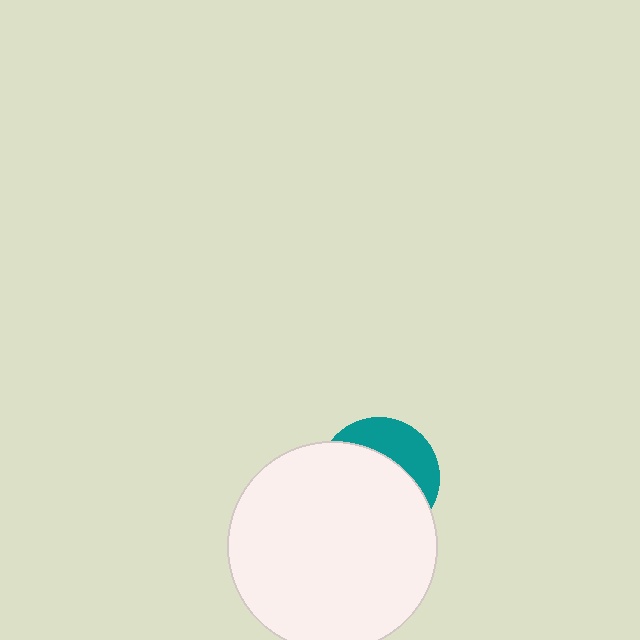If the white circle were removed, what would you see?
You would see the complete teal circle.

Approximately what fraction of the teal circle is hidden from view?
Roughly 67% of the teal circle is hidden behind the white circle.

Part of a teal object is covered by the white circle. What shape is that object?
It is a circle.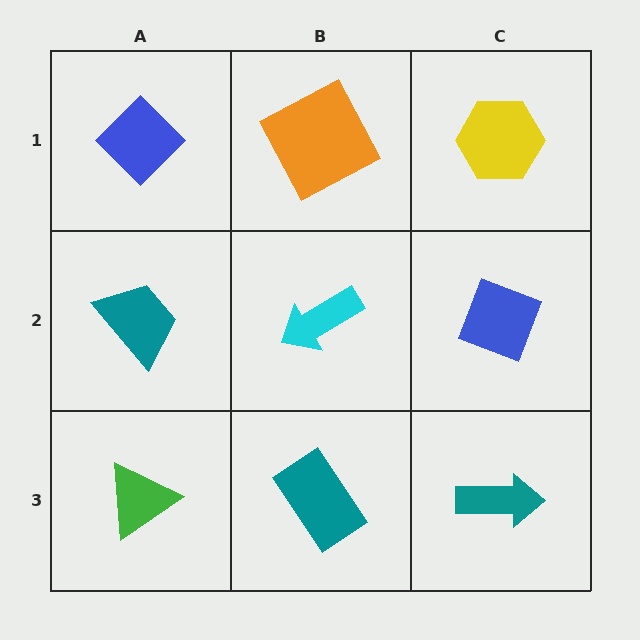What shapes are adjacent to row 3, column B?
A cyan arrow (row 2, column B), a green triangle (row 3, column A), a teal arrow (row 3, column C).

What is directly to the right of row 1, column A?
An orange square.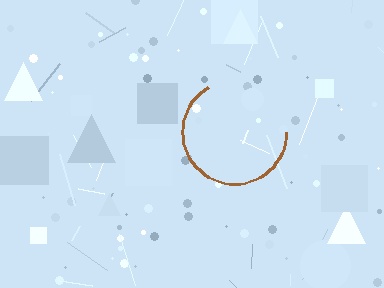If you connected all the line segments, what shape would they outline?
They would outline a circle.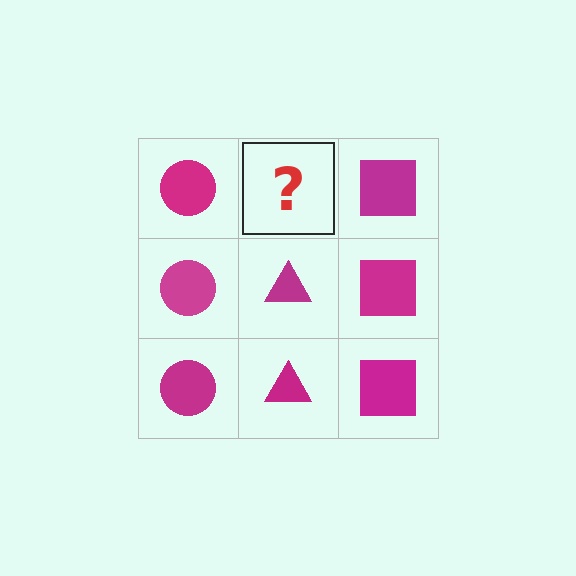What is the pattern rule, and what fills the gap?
The rule is that each column has a consistent shape. The gap should be filled with a magenta triangle.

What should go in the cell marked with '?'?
The missing cell should contain a magenta triangle.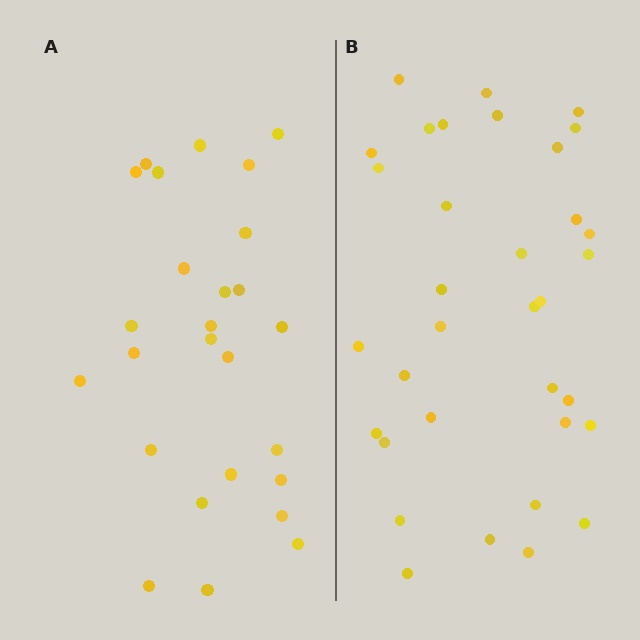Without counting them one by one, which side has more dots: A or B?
Region B (the right region) has more dots.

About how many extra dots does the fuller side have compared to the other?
Region B has roughly 8 or so more dots than region A.